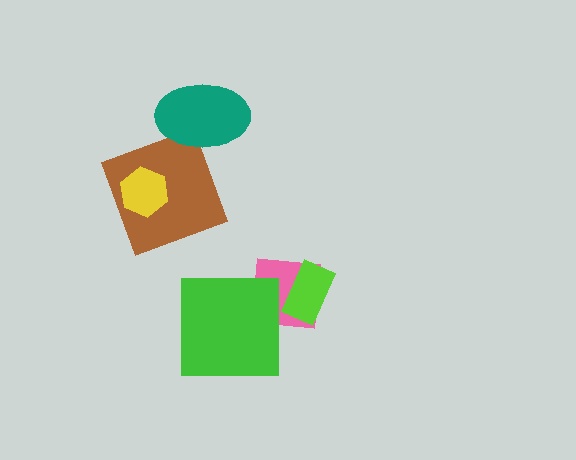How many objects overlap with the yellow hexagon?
1 object overlaps with the yellow hexagon.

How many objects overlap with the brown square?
2 objects overlap with the brown square.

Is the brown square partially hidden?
Yes, it is partially covered by another shape.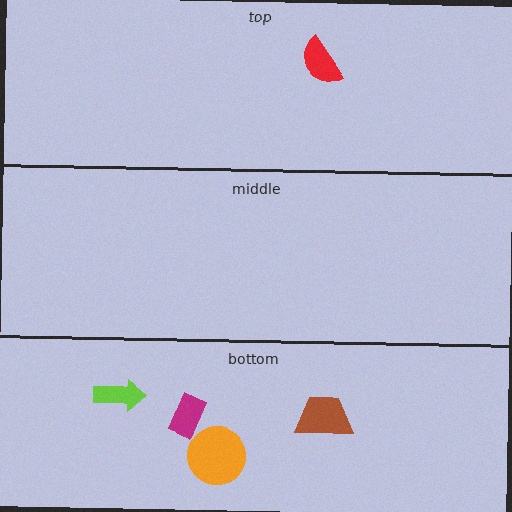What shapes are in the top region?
The red semicircle.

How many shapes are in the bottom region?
4.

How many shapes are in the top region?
1.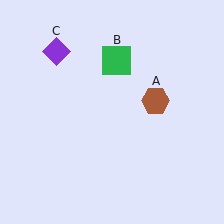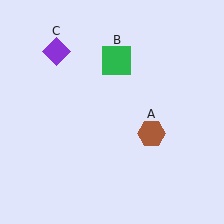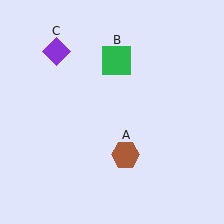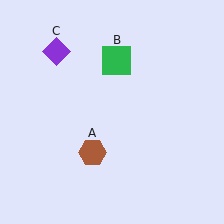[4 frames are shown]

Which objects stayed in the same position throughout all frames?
Green square (object B) and purple diamond (object C) remained stationary.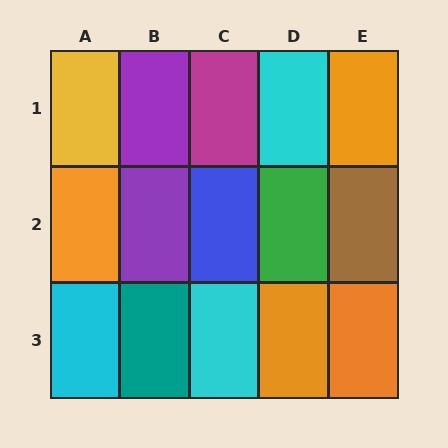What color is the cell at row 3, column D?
Orange.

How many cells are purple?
2 cells are purple.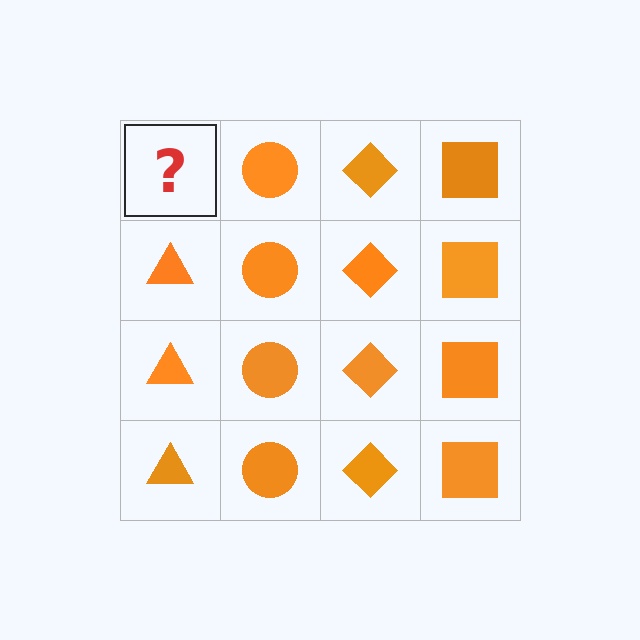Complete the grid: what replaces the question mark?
The question mark should be replaced with an orange triangle.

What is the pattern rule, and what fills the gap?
The rule is that each column has a consistent shape. The gap should be filled with an orange triangle.